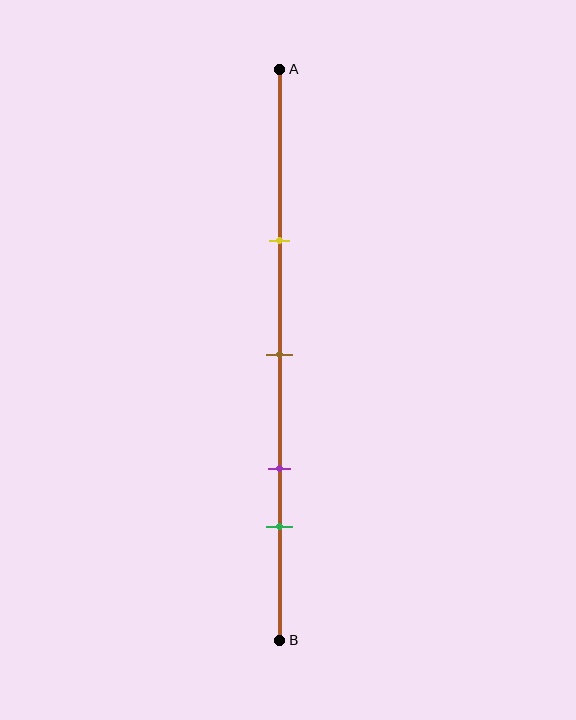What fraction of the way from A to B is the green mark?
The green mark is approximately 80% (0.8) of the way from A to B.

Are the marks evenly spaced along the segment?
No, the marks are not evenly spaced.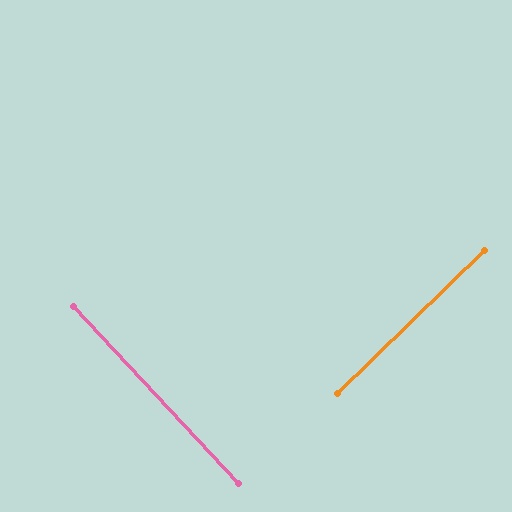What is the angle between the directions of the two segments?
Approximately 89 degrees.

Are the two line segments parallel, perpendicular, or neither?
Perpendicular — they meet at approximately 89°.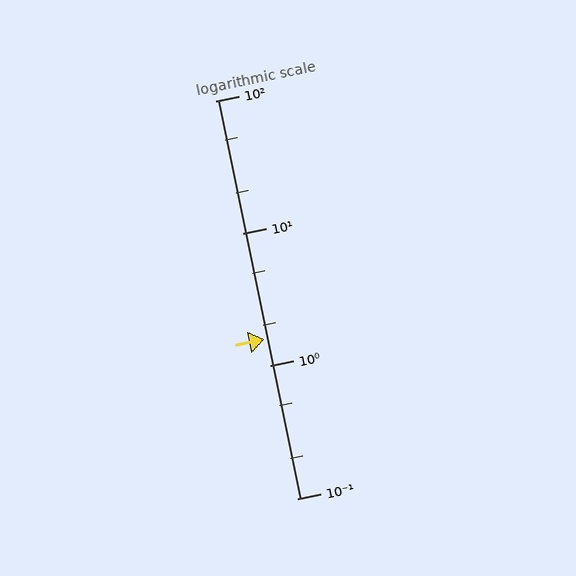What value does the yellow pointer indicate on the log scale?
The pointer indicates approximately 1.6.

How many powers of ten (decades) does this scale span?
The scale spans 3 decades, from 0.1 to 100.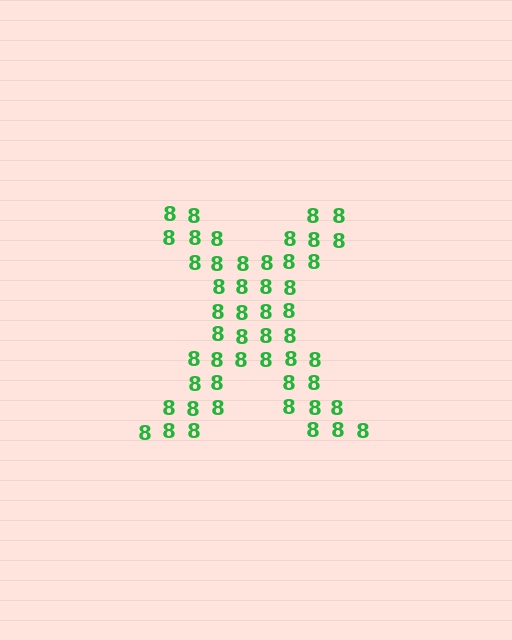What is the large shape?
The large shape is the letter X.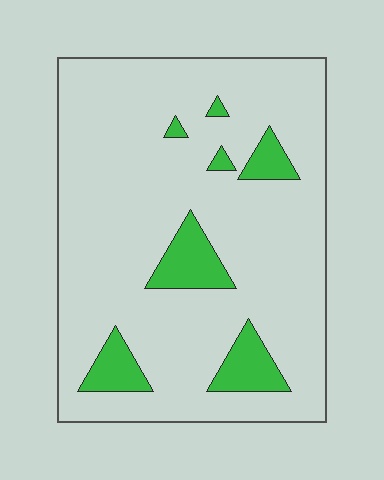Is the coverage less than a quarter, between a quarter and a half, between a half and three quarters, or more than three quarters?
Less than a quarter.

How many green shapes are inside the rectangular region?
7.